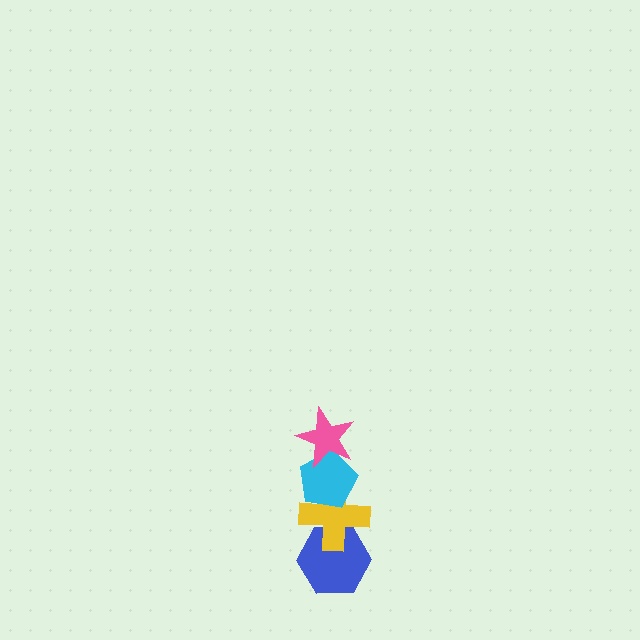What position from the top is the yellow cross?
The yellow cross is 3rd from the top.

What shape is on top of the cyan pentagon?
The pink star is on top of the cyan pentagon.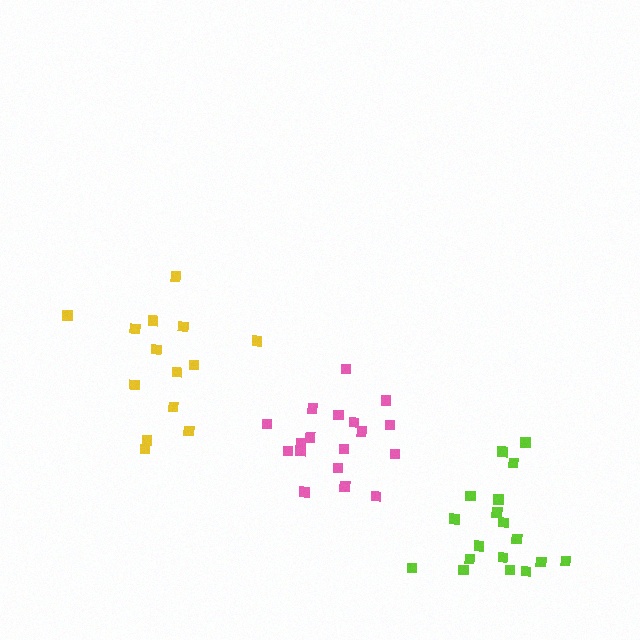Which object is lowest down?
The lime cluster is bottommost.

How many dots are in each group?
Group 1: 14 dots, Group 2: 18 dots, Group 3: 18 dots (50 total).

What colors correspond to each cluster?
The clusters are colored: yellow, lime, pink.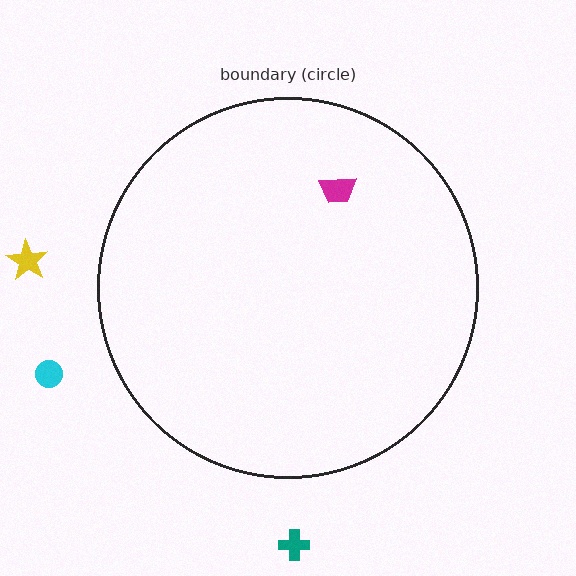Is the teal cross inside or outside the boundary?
Outside.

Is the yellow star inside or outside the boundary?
Outside.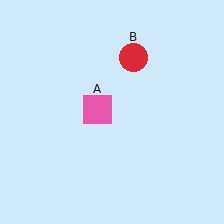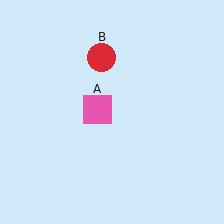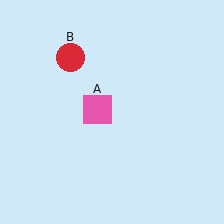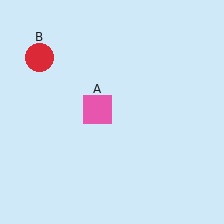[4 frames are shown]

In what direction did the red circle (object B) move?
The red circle (object B) moved left.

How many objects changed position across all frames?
1 object changed position: red circle (object B).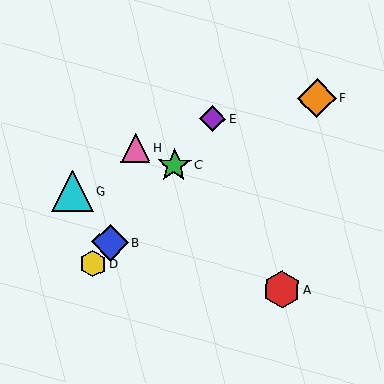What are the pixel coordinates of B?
Object B is at (110, 243).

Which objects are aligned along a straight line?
Objects B, C, D, E are aligned along a straight line.